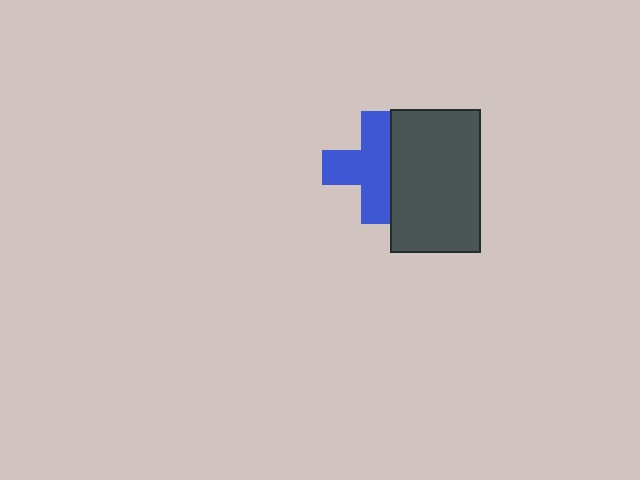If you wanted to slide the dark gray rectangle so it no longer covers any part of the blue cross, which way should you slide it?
Slide it right — that is the most direct way to separate the two shapes.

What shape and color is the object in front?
The object in front is a dark gray rectangle.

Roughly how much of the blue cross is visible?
Most of it is visible (roughly 68%).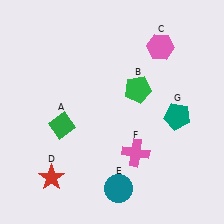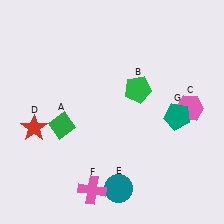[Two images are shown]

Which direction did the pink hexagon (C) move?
The pink hexagon (C) moved down.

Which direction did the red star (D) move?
The red star (D) moved up.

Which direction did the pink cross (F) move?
The pink cross (F) moved left.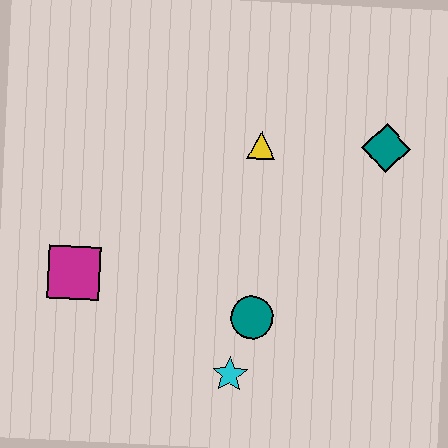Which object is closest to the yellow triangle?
The teal diamond is closest to the yellow triangle.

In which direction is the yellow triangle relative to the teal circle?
The yellow triangle is above the teal circle.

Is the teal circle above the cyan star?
Yes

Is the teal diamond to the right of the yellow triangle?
Yes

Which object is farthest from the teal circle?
The teal diamond is farthest from the teal circle.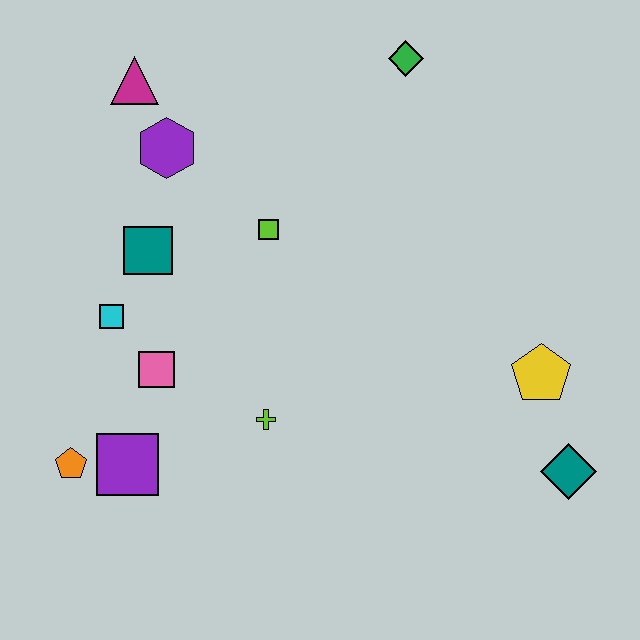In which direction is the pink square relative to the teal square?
The pink square is below the teal square.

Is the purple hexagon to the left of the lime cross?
Yes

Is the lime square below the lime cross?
No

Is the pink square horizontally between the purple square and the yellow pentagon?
Yes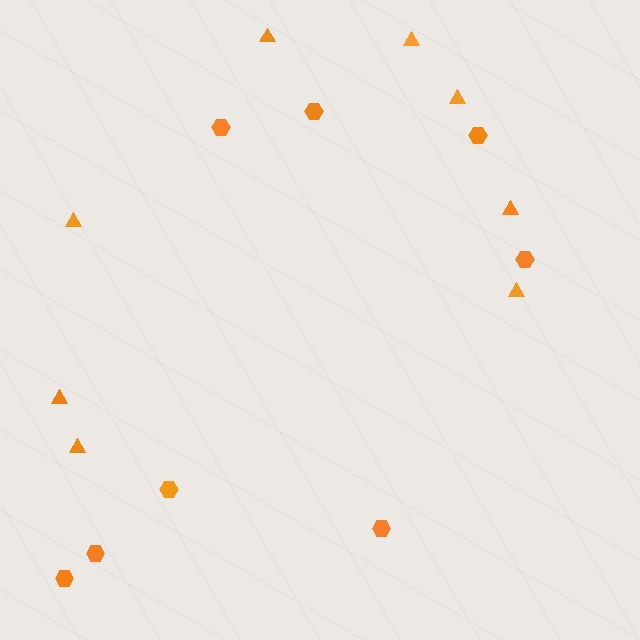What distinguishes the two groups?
There are 2 groups: one group of triangles (8) and one group of hexagons (8).